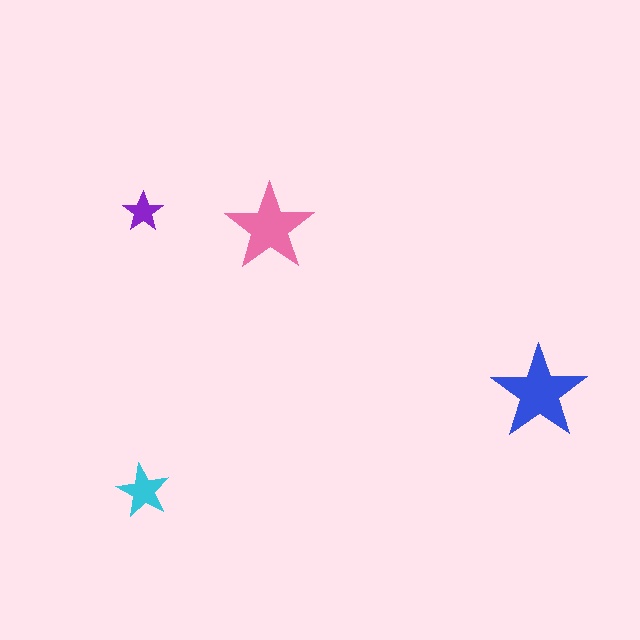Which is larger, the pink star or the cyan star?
The pink one.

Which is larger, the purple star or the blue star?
The blue one.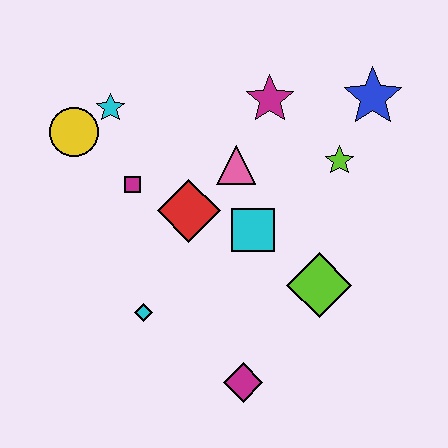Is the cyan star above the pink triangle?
Yes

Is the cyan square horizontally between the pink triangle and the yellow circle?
No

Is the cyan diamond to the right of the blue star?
No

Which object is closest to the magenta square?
The red diamond is closest to the magenta square.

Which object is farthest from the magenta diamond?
The blue star is farthest from the magenta diamond.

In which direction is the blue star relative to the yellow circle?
The blue star is to the right of the yellow circle.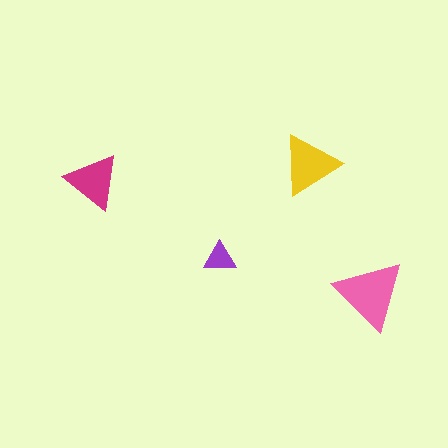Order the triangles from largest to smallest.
the pink one, the yellow one, the magenta one, the purple one.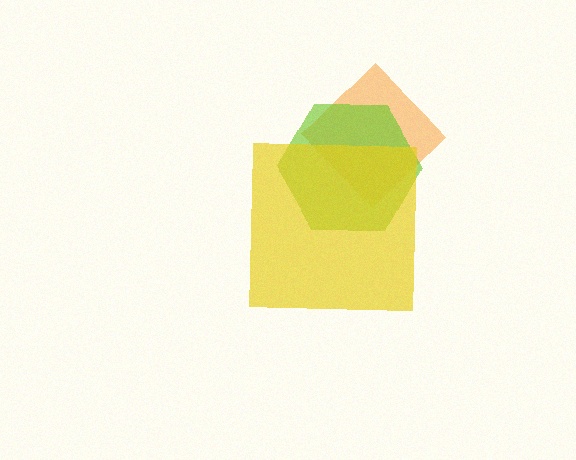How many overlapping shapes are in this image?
There are 3 overlapping shapes in the image.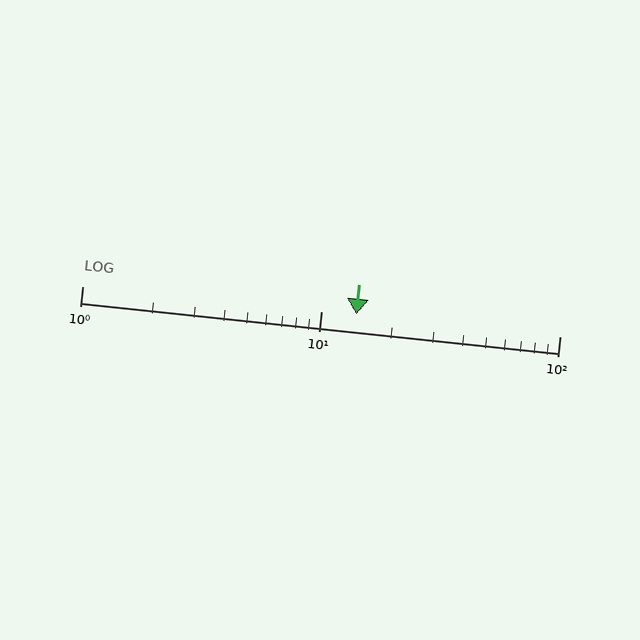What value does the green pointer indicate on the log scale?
The pointer indicates approximately 14.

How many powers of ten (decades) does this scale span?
The scale spans 2 decades, from 1 to 100.